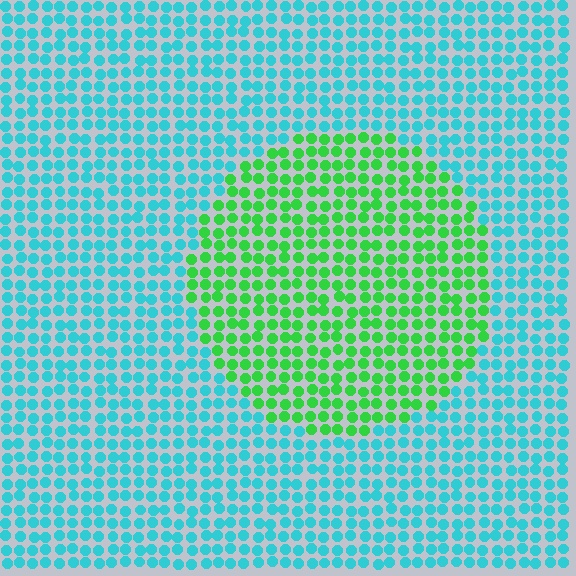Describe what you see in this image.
The image is filled with small cyan elements in a uniform arrangement. A circle-shaped region is visible where the elements are tinted to a slightly different hue, forming a subtle color boundary.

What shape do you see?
I see a circle.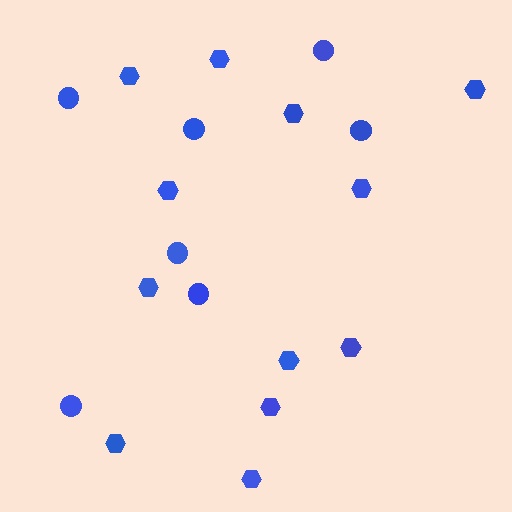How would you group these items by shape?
There are 2 groups: one group of circles (7) and one group of hexagons (12).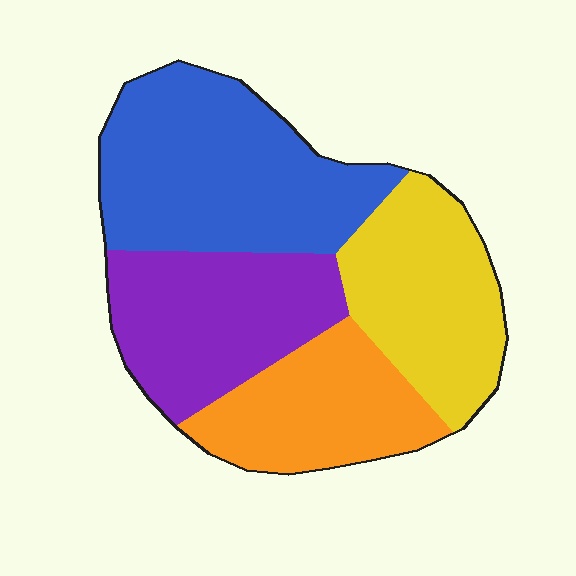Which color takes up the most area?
Blue, at roughly 35%.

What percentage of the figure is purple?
Purple covers around 25% of the figure.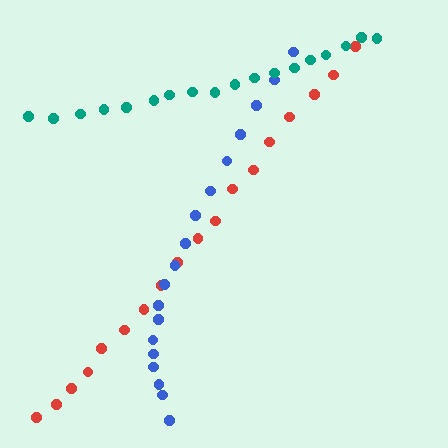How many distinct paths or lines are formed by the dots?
There are 3 distinct paths.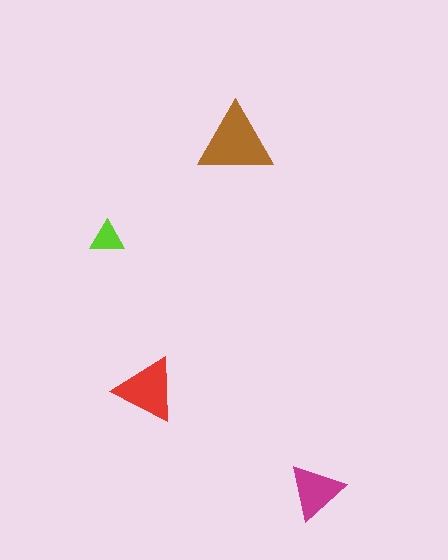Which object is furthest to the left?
The lime triangle is leftmost.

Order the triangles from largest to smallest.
the brown one, the red one, the magenta one, the lime one.